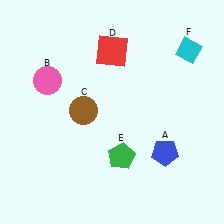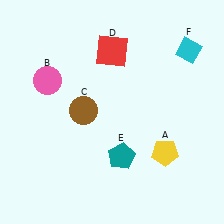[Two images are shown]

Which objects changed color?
A changed from blue to yellow. E changed from green to teal.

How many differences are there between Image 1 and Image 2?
There are 2 differences between the two images.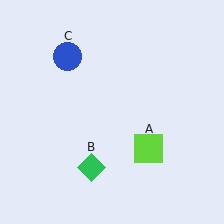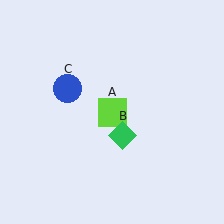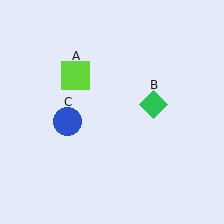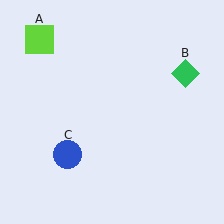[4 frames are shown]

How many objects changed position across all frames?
3 objects changed position: lime square (object A), green diamond (object B), blue circle (object C).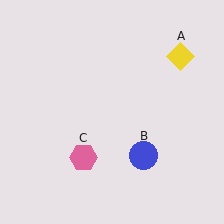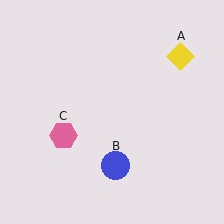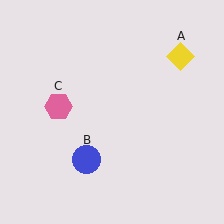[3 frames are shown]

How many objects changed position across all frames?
2 objects changed position: blue circle (object B), pink hexagon (object C).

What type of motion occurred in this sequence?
The blue circle (object B), pink hexagon (object C) rotated clockwise around the center of the scene.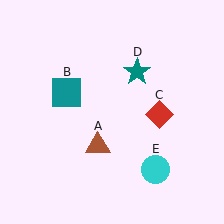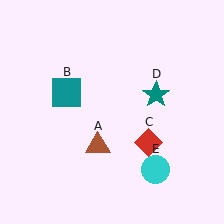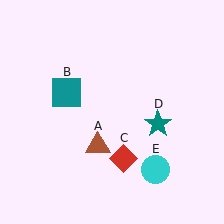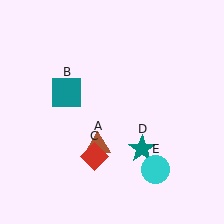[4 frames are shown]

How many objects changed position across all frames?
2 objects changed position: red diamond (object C), teal star (object D).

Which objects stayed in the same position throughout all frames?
Brown triangle (object A) and teal square (object B) and cyan circle (object E) remained stationary.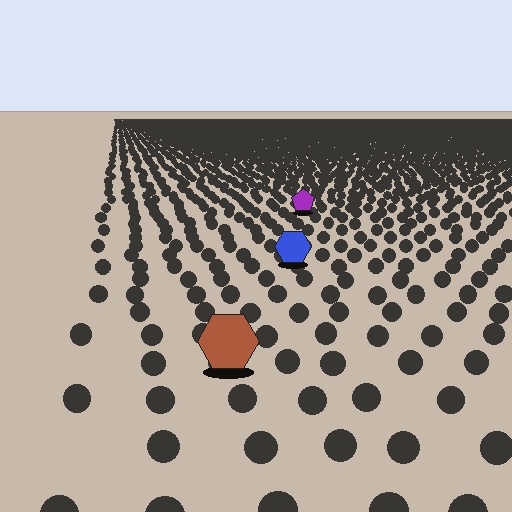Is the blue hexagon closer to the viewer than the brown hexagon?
No. The brown hexagon is closer — you can tell from the texture gradient: the ground texture is coarser near it.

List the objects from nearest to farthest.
From nearest to farthest: the brown hexagon, the blue hexagon, the purple pentagon.